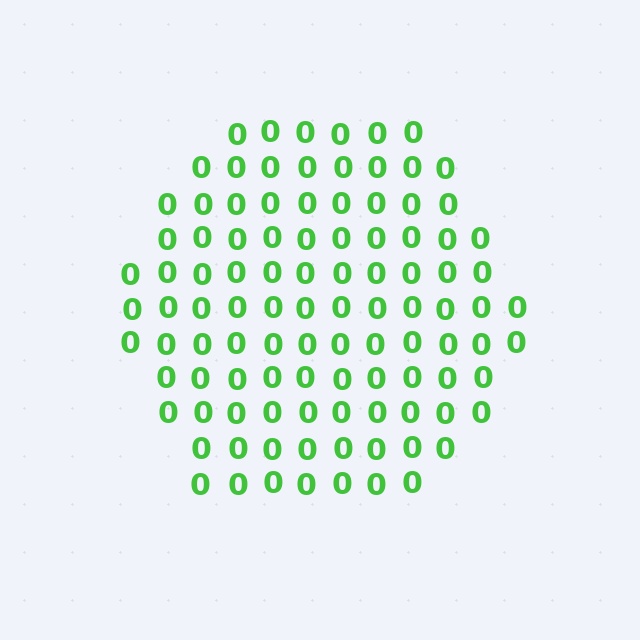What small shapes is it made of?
It is made of small digit 0's.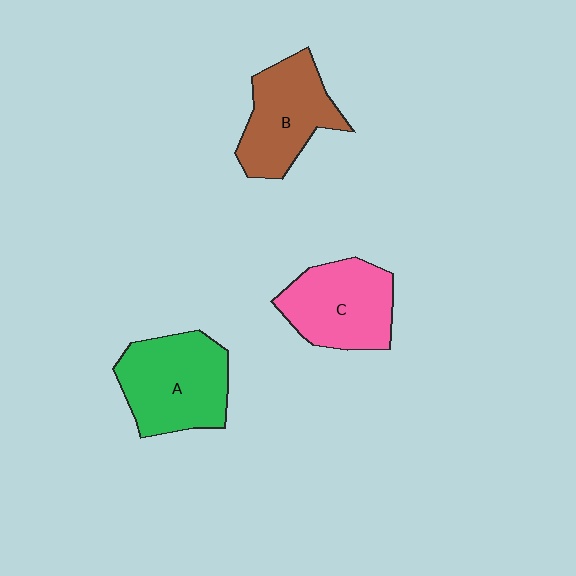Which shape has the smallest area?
Shape B (brown).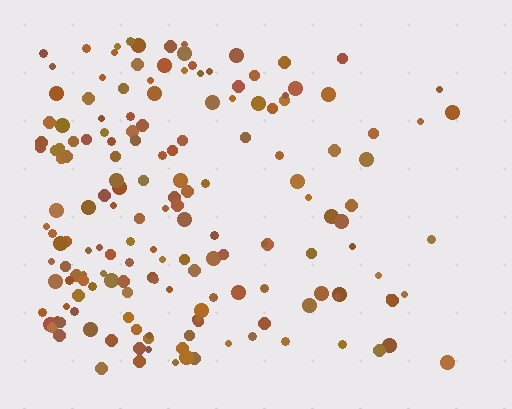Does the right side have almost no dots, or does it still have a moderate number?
Still a moderate number, just noticeably fewer than the left.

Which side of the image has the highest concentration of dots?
The left.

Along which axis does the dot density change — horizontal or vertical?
Horizontal.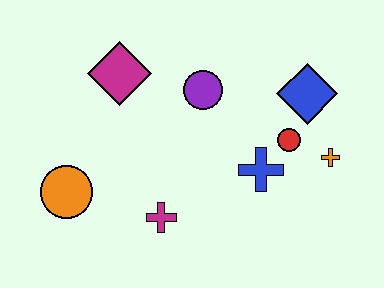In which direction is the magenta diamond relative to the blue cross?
The magenta diamond is to the left of the blue cross.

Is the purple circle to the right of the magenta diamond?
Yes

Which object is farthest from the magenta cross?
The blue diamond is farthest from the magenta cross.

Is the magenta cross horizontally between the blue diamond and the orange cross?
No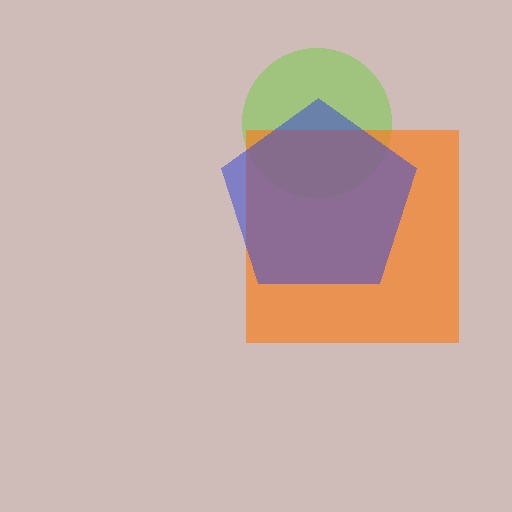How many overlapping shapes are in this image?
There are 3 overlapping shapes in the image.